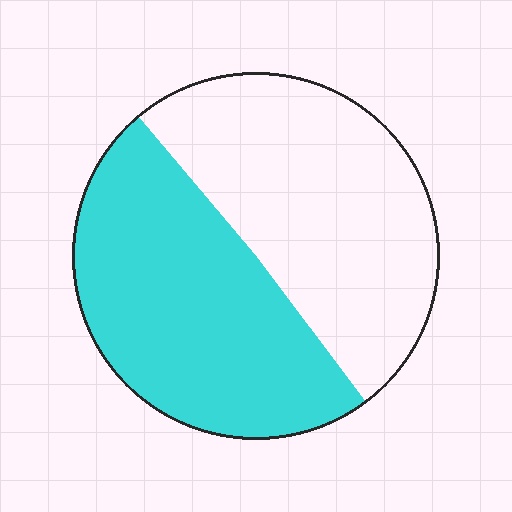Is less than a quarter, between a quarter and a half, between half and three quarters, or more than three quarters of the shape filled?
Between a quarter and a half.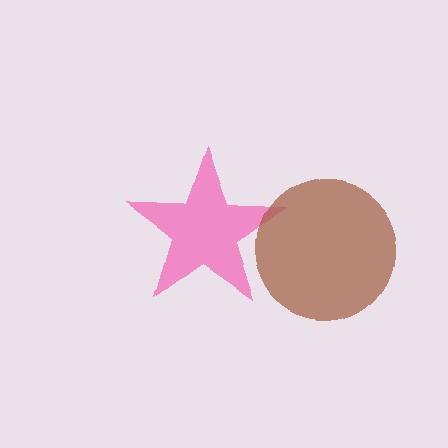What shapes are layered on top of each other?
The layered shapes are: a pink star, a brown circle.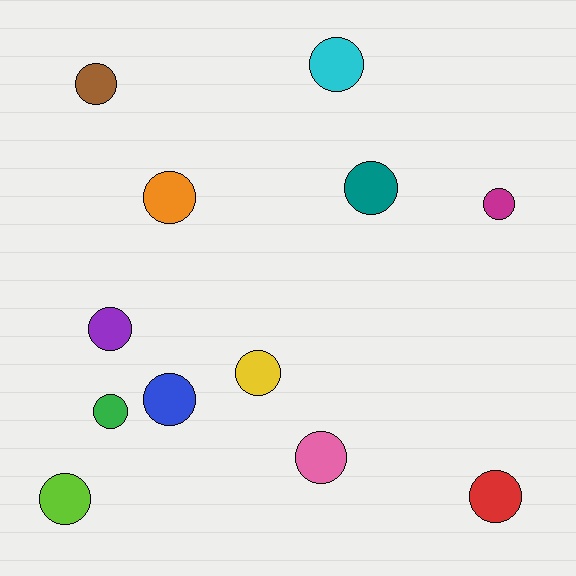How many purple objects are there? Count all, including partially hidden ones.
There is 1 purple object.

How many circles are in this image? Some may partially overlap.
There are 12 circles.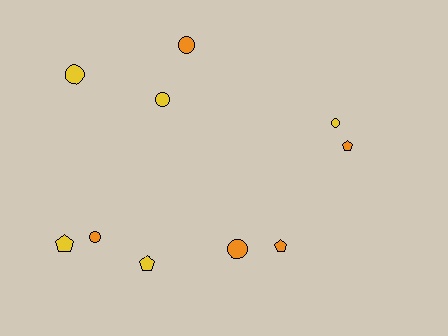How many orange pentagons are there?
There are 2 orange pentagons.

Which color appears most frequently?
Orange, with 5 objects.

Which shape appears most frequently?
Circle, with 6 objects.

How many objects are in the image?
There are 10 objects.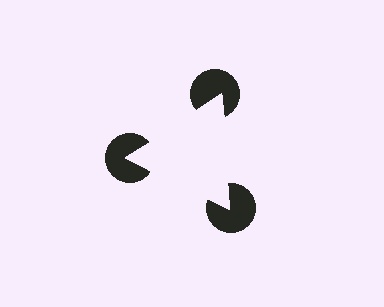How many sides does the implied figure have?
3 sides.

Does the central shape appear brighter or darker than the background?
It typically appears slightly brighter than the background, even though no actual brightness change is drawn.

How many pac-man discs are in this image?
There are 3 — one at each vertex of the illusory triangle.